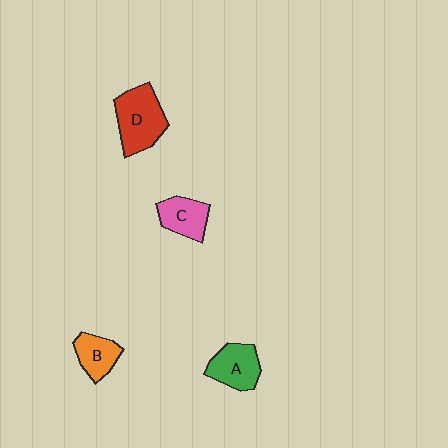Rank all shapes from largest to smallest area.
From largest to smallest: D (red), A (green), C (pink), B (orange).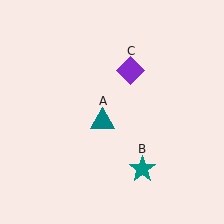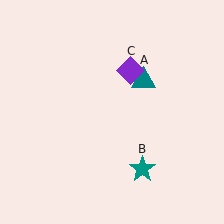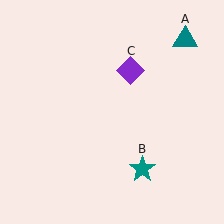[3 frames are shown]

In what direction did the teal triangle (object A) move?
The teal triangle (object A) moved up and to the right.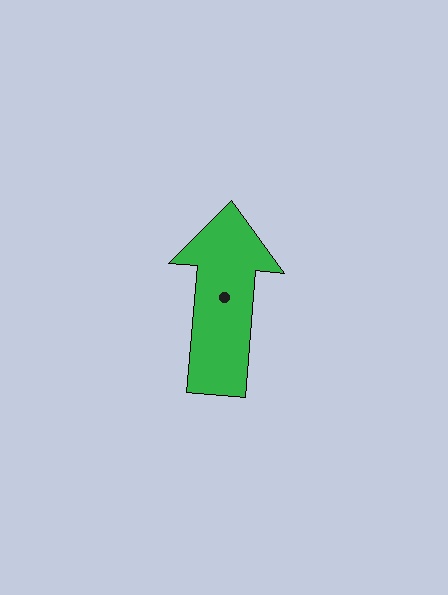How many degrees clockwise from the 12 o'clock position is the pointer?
Approximately 5 degrees.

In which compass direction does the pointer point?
North.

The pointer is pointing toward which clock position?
Roughly 12 o'clock.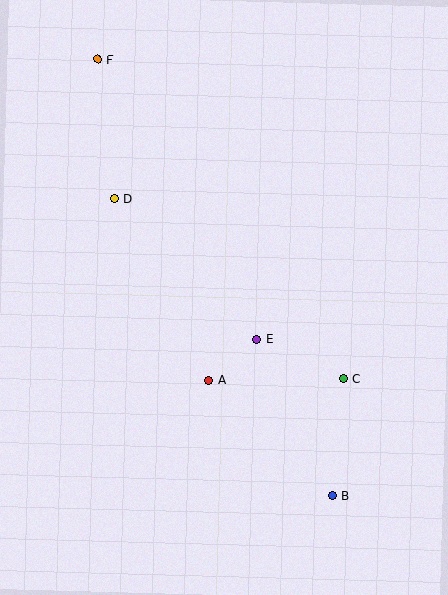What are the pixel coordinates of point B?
Point B is at (332, 496).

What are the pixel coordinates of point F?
Point F is at (98, 59).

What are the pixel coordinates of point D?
Point D is at (114, 199).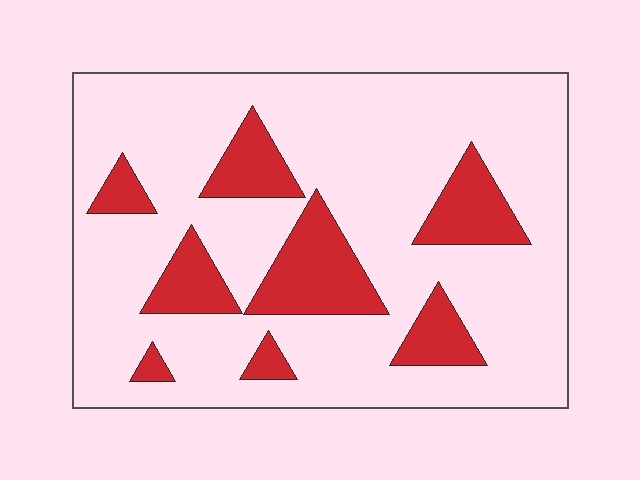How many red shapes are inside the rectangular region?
8.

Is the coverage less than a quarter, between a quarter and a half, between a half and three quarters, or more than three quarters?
Less than a quarter.